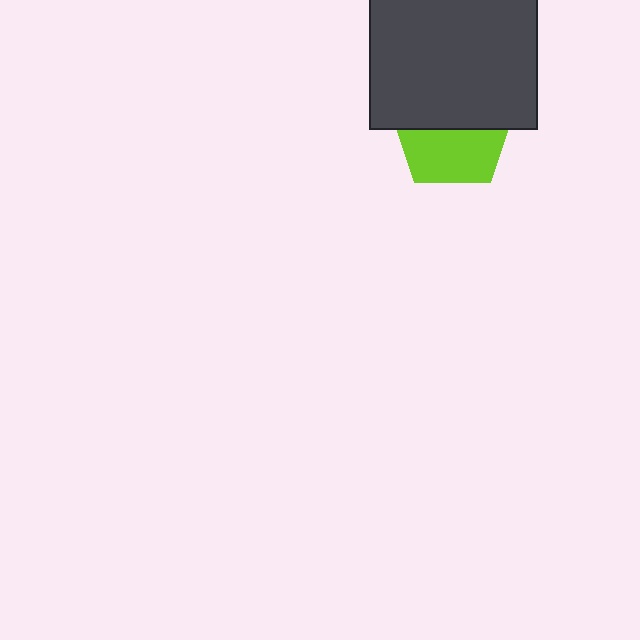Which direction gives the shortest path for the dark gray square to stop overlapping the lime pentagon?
Moving up gives the shortest separation.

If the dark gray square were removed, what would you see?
You would see the complete lime pentagon.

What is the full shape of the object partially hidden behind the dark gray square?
The partially hidden object is a lime pentagon.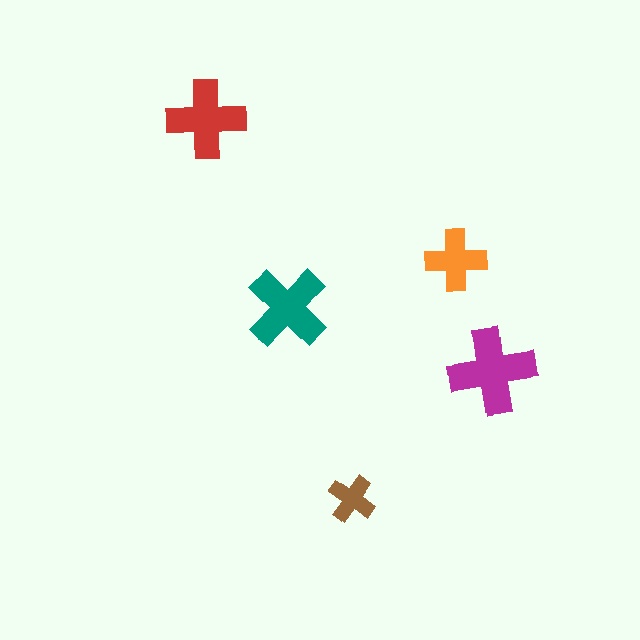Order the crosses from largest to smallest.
the magenta one, the teal one, the red one, the orange one, the brown one.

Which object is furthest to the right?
The magenta cross is rightmost.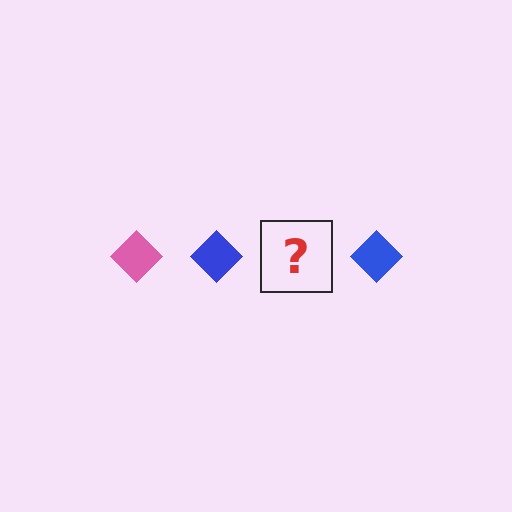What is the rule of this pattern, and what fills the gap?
The rule is that the pattern cycles through pink, blue diamonds. The gap should be filled with a pink diamond.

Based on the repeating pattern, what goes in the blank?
The blank should be a pink diamond.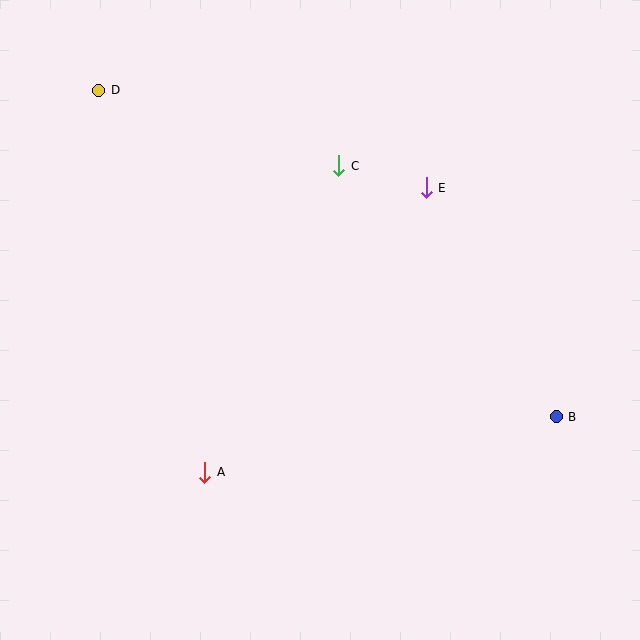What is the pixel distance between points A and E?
The distance between A and E is 361 pixels.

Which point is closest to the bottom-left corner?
Point A is closest to the bottom-left corner.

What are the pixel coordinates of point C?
Point C is at (339, 166).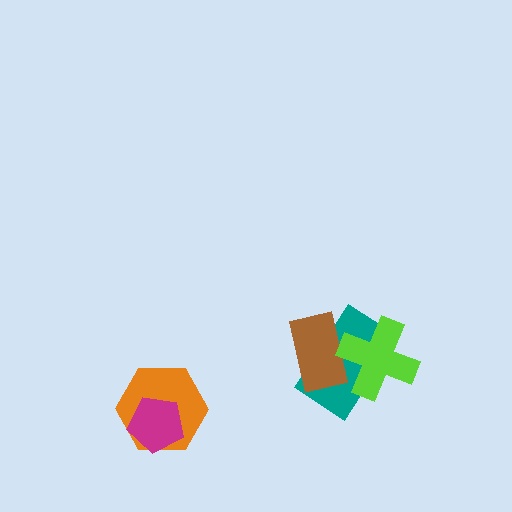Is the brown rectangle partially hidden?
Yes, it is partially covered by another shape.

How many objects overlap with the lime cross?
2 objects overlap with the lime cross.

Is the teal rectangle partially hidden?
Yes, it is partially covered by another shape.